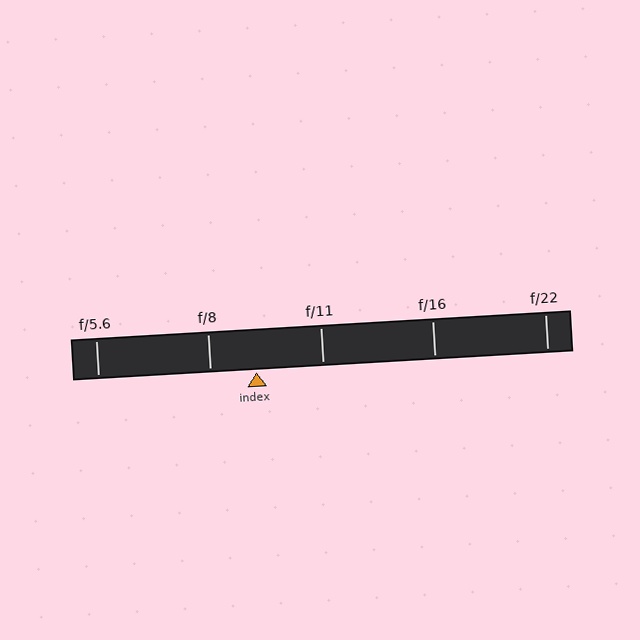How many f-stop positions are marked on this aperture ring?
There are 5 f-stop positions marked.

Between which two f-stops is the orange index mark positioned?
The index mark is between f/8 and f/11.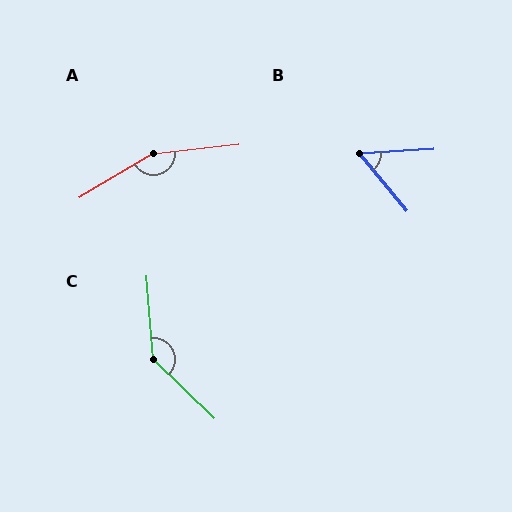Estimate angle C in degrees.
Approximately 138 degrees.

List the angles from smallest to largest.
B (54°), C (138°), A (156°).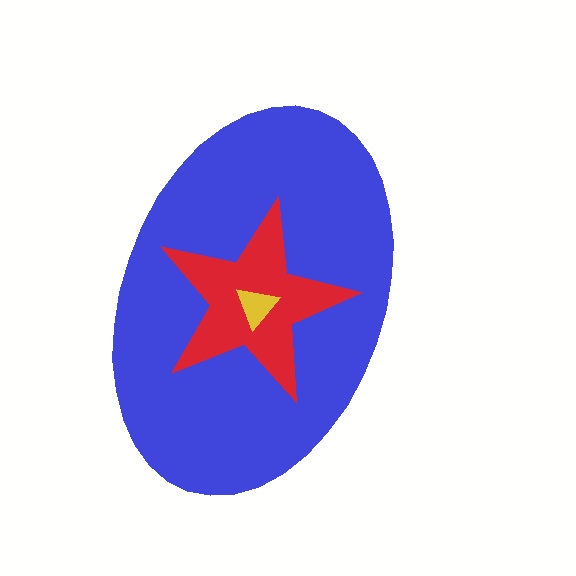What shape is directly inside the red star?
The yellow triangle.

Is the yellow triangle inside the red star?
Yes.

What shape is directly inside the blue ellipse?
The red star.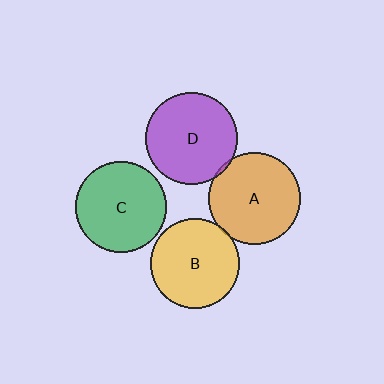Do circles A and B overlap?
Yes.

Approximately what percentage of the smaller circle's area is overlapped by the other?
Approximately 5%.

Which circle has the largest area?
Circle D (purple).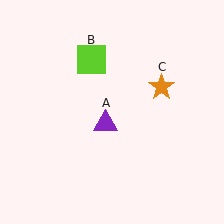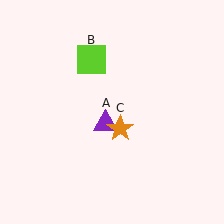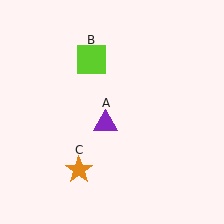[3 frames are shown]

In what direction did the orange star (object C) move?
The orange star (object C) moved down and to the left.